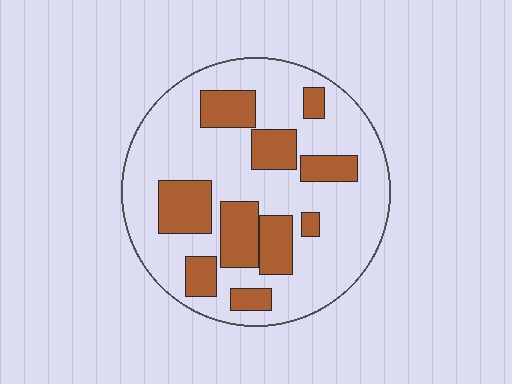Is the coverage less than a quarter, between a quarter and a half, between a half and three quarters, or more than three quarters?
Between a quarter and a half.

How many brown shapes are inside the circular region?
10.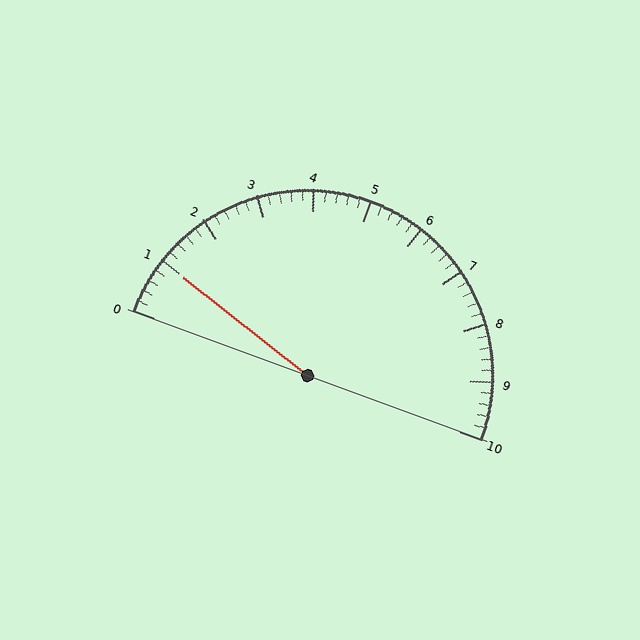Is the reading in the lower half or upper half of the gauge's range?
The reading is in the lower half of the range (0 to 10).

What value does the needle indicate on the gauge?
The needle indicates approximately 1.0.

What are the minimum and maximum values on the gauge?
The gauge ranges from 0 to 10.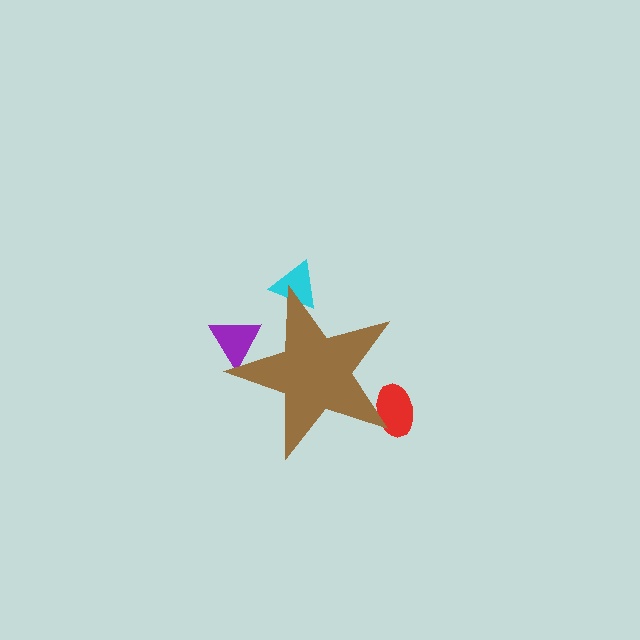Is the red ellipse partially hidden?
Yes, the red ellipse is partially hidden behind the brown star.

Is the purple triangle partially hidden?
Yes, the purple triangle is partially hidden behind the brown star.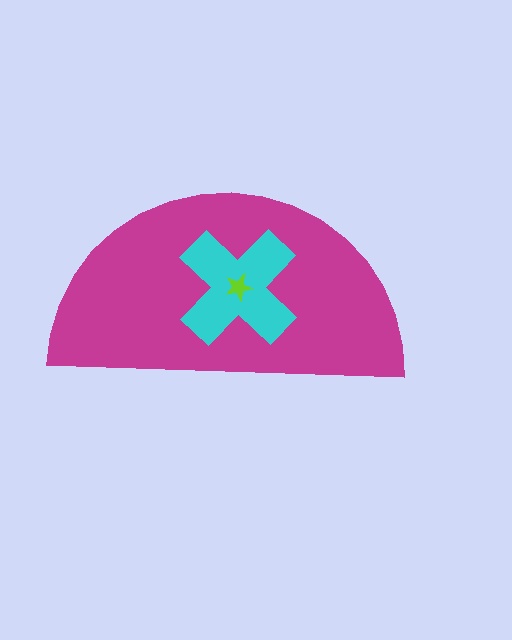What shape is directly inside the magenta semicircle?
The cyan cross.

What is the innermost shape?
The lime star.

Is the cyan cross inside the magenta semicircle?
Yes.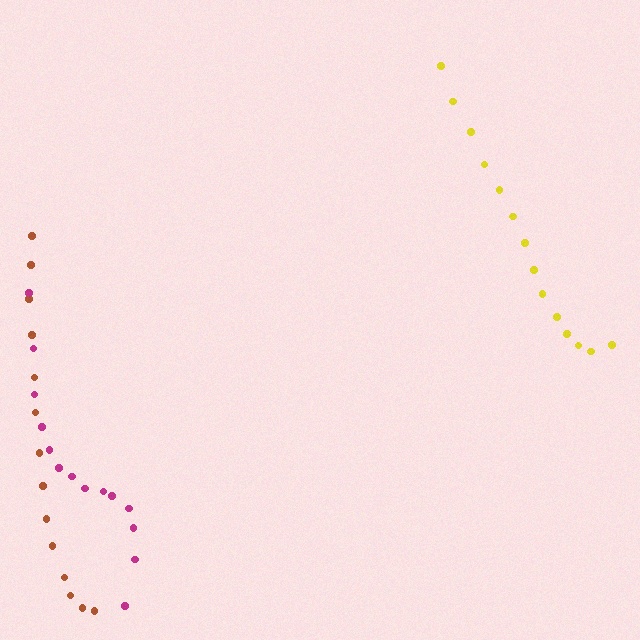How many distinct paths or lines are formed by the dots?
There are 3 distinct paths.